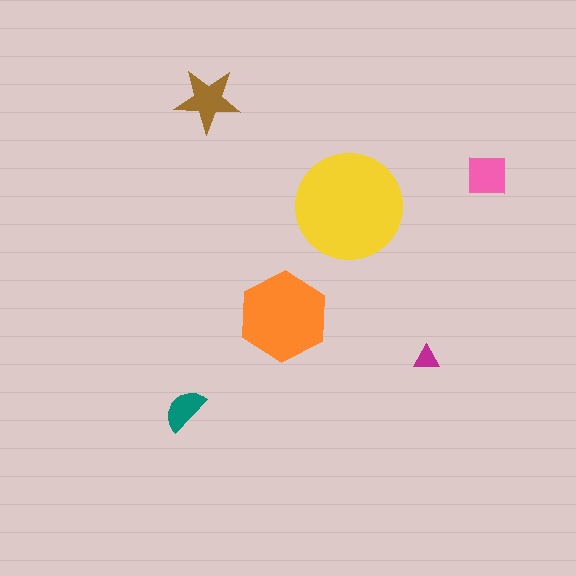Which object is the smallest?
The magenta triangle.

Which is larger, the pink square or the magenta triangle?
The pink square.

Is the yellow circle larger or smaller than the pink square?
Larger.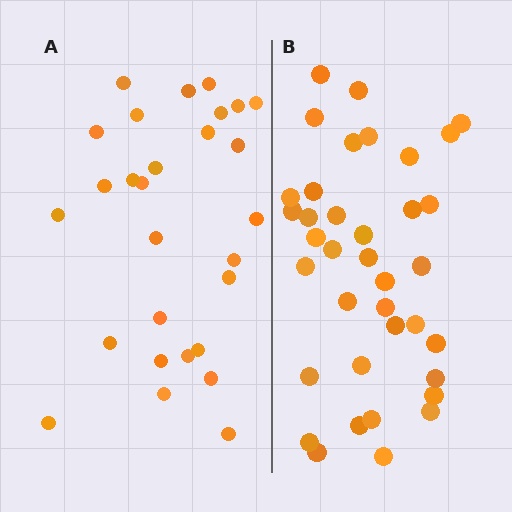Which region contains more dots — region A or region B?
Region B (the right region) has more dots.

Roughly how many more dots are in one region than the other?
Region B has roughly 8 or so more dots than region A.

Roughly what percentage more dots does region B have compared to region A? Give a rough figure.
About 30% more.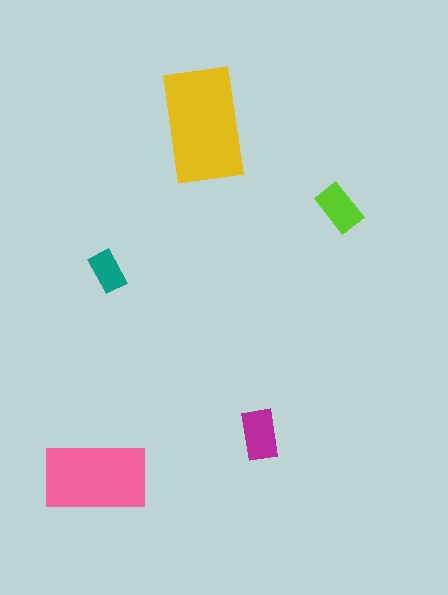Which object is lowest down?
The pink rectangle is bottommost.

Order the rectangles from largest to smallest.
the yellow one, the pink one, the magenta one, the lime one, the teal one.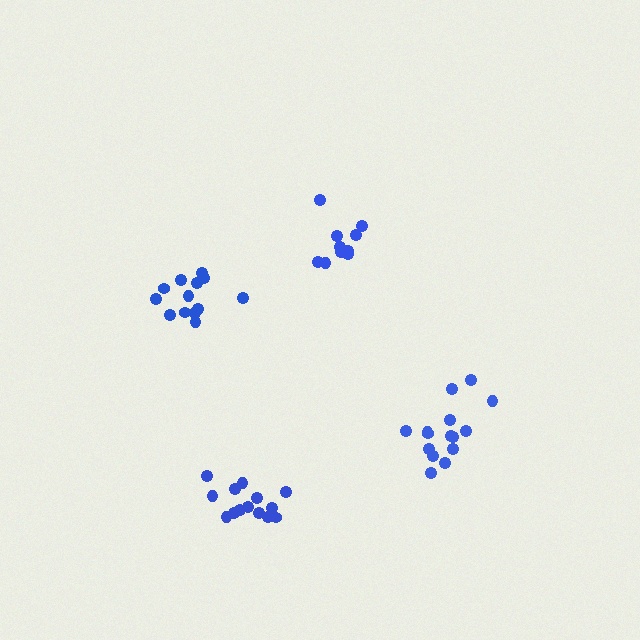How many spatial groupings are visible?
There are 4 spatial groupings.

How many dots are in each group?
Group 1: 15 dots, Group 2: 13 dots, Group 3: 11 dots, Group 4: 14 dots (53 total).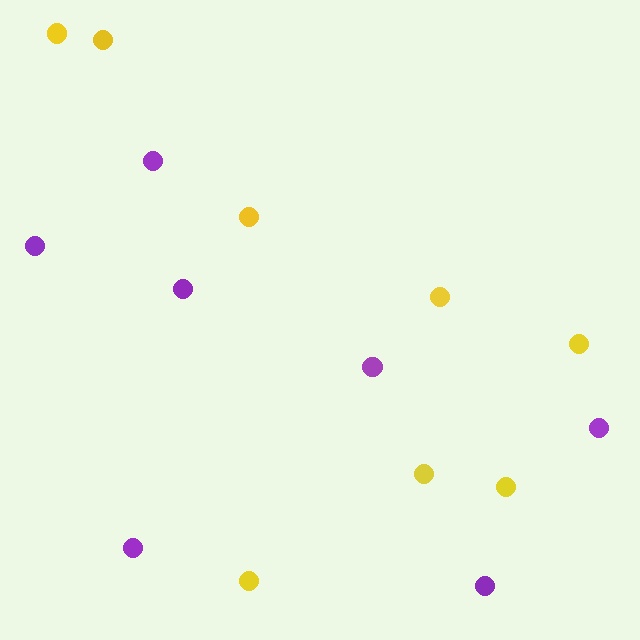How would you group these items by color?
There are 2 groups: one group of purple circles (7) and one group of yellow circles (8).